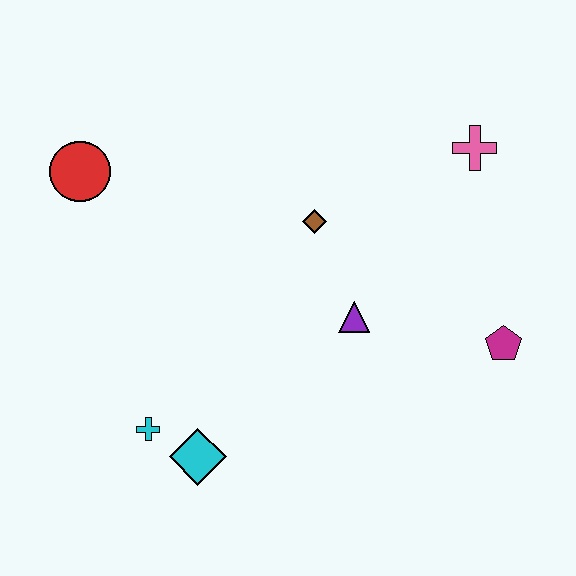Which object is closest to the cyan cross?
The cyan diamond is closest to the cyan cross.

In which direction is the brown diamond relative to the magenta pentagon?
The brown diamond is to the left of the magenta pentagon.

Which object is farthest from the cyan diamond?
The pink cross is farthest from the cyan diamond.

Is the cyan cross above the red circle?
No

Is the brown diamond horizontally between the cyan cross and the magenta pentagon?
Yes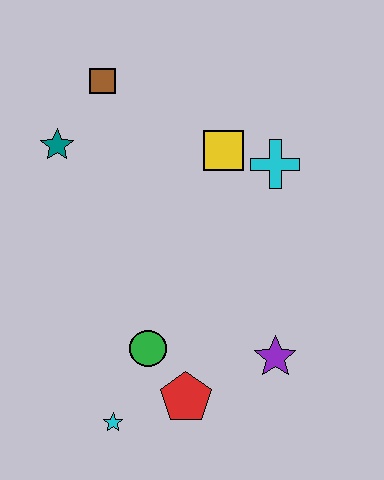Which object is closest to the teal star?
The brown square is closest to the teal star.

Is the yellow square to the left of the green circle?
No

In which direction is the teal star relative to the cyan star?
The teal star is above the cyan star.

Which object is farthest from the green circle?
The brown square is farthest from the green circle.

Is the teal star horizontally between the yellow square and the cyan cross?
No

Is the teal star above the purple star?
Yes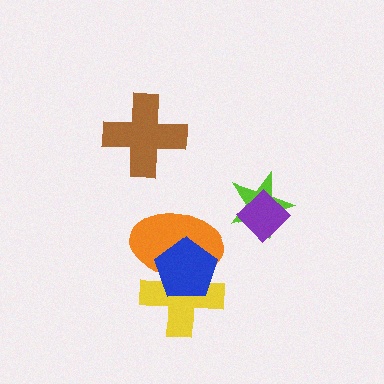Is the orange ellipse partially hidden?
Yes, it is partially covered by another shape.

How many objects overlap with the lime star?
1 object overlaps with the lime star.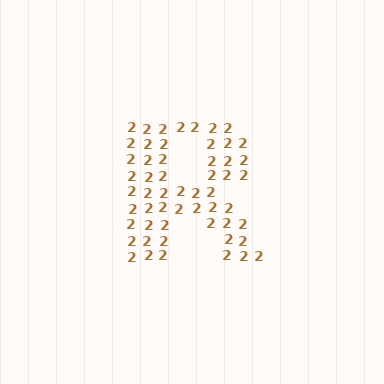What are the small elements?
The small elements are digit 2's.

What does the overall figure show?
The overall figure shows the letter R.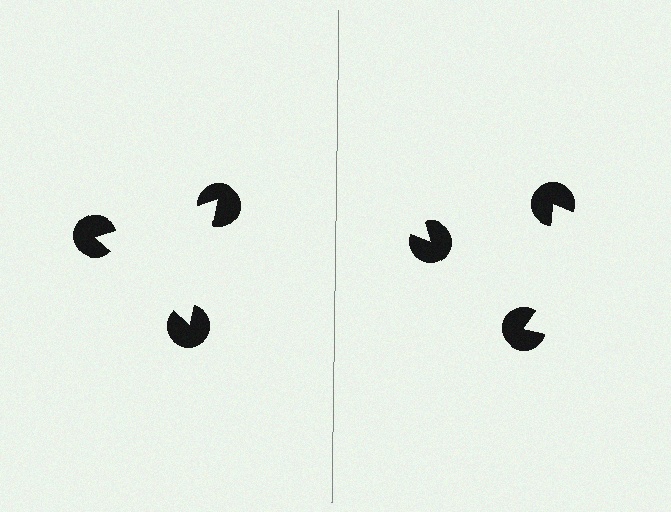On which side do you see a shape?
An illusory triangle appears on the left side. On the right side the wedge cuts are rotated, so no coherent shape forms.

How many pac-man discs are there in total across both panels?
6 — 3 on each side.